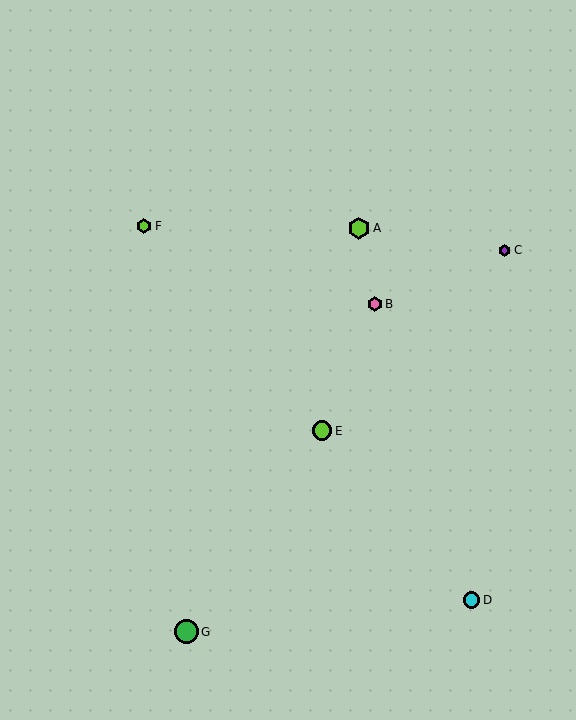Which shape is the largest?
The green circle (labeled G) is the largest.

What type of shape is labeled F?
Shape F is a lime hexagon.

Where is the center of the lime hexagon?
The center of the lime hexagon is at (359, 228).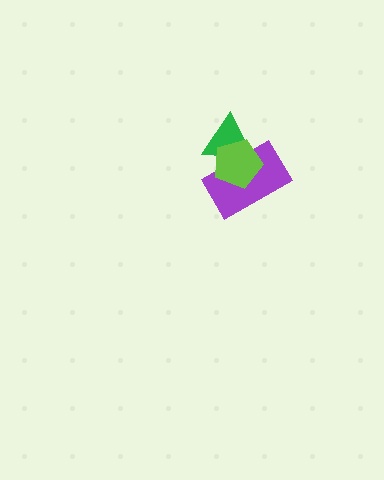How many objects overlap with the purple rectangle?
2 objects overlap with the purple rectangle.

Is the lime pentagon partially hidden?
No, no other shape covers it.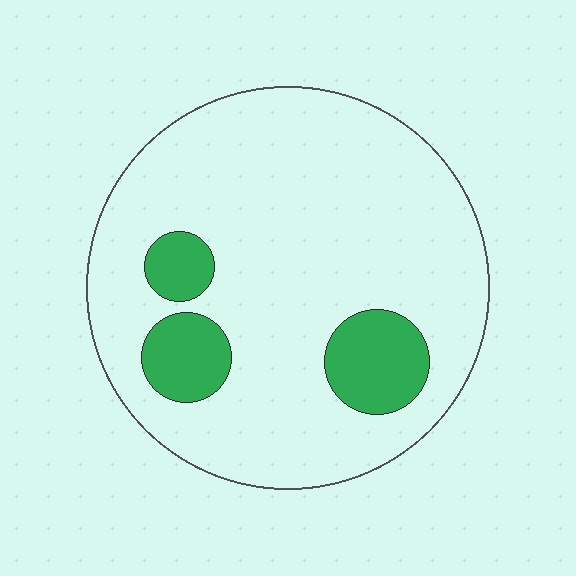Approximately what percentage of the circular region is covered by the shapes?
Approximately 15%.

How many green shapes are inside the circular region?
3.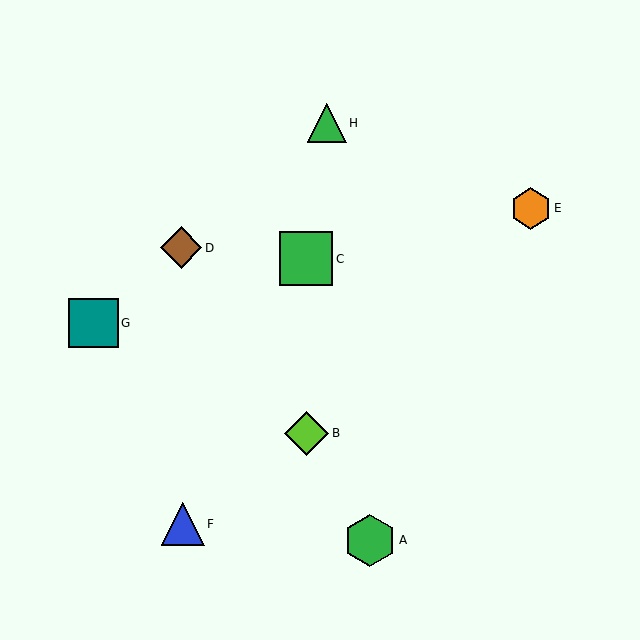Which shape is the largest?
The green square (labeled C) is the largest.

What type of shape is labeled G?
Shape G is a teal square.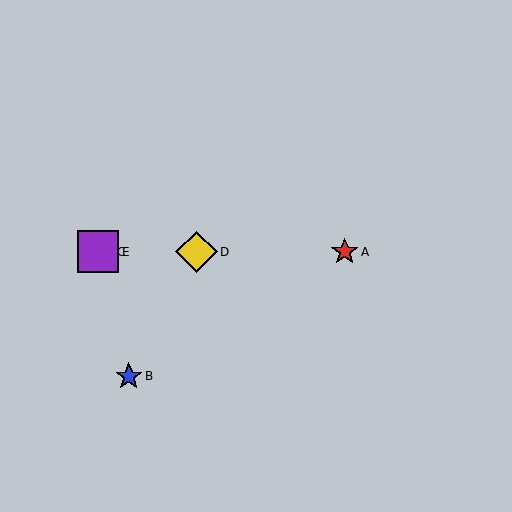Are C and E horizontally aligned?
Yes, both are at y≈252.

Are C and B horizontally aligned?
No, C is at y≈252 and B is at y≈376.